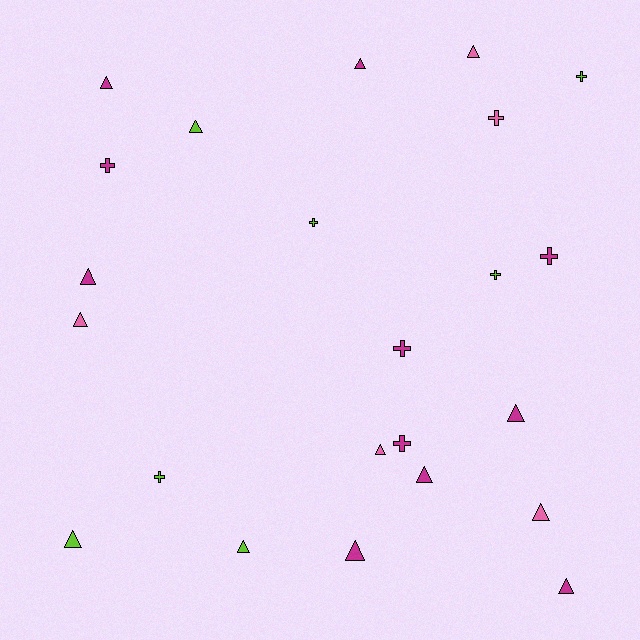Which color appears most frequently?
Magenta, with 11 objects.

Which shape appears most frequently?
Triangle, with 14 objects.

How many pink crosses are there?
There is 1 pink cross.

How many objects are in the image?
There are 23 objects.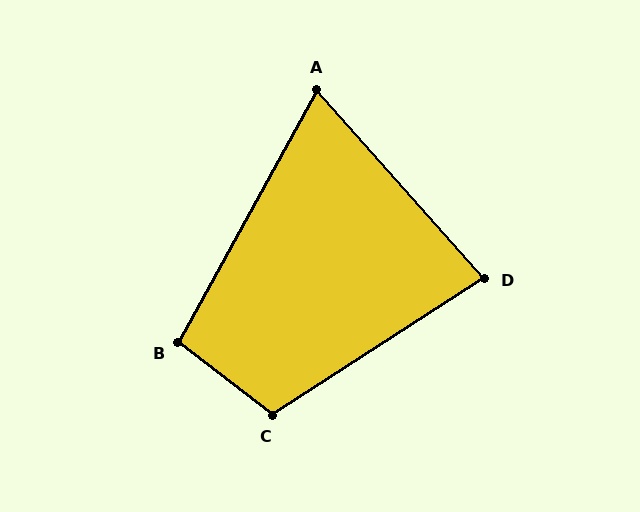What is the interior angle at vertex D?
Approximately 81 degrees (acute).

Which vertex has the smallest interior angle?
A, at approximately 70 degrees.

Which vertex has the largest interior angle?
C, at approximately 110 degrees.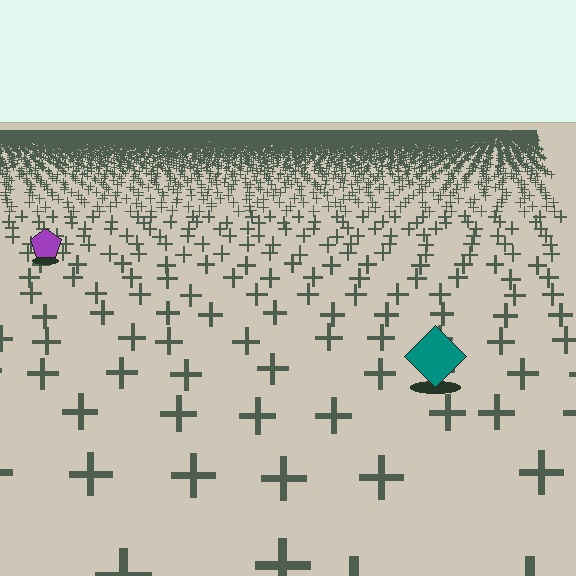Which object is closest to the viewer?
The teal diamond is closest. The texture marks near it are larger and more spread out.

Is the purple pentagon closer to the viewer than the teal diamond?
No. The teal diamond is closer — you can tell from the texture gradient: the ground texture is coarser near it.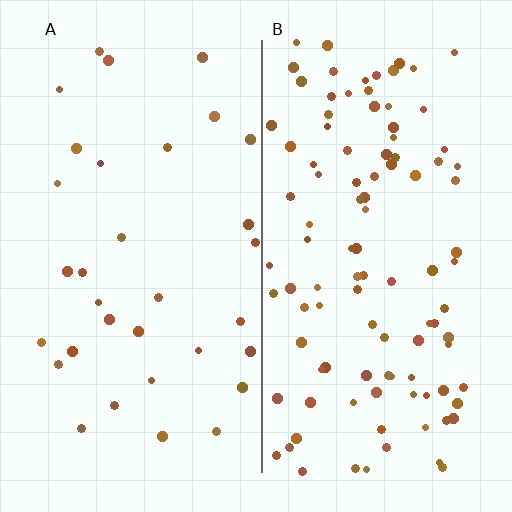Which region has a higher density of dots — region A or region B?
B (the right).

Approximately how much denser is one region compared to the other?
Approximately 3.2× — region B over region A.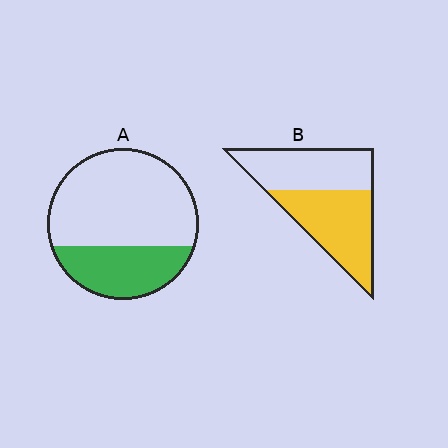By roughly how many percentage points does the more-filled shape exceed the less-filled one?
By roughly 20 percentage points (B over A).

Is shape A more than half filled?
No.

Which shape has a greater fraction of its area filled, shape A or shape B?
Shape B.